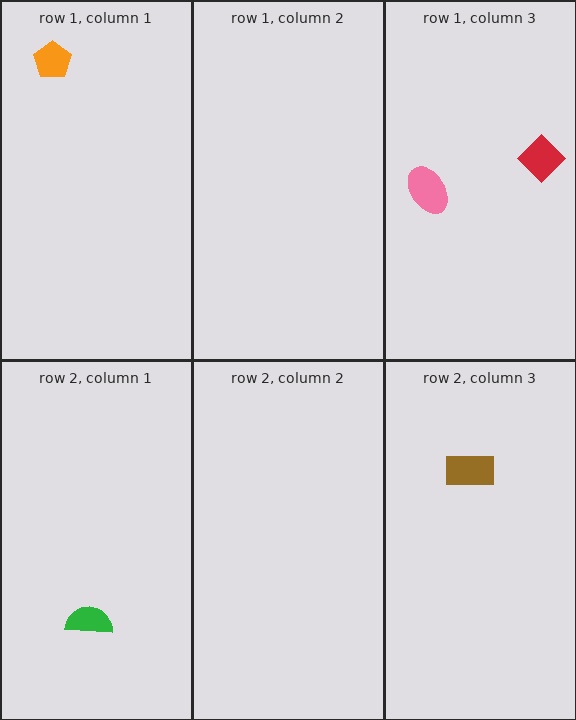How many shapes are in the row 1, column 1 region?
1.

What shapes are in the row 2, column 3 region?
The brown rectangle.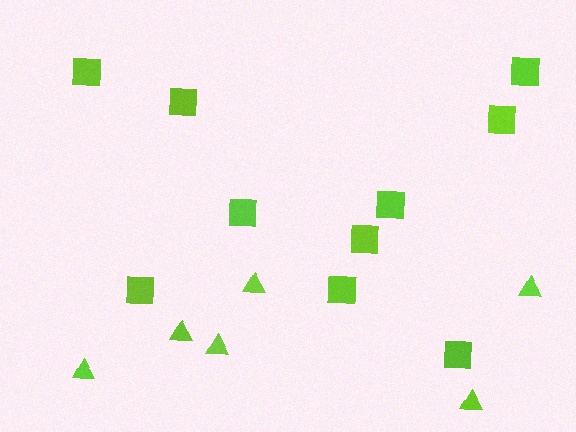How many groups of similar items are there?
There are 2 groups: one group of squares (10) and one group of triangles (6).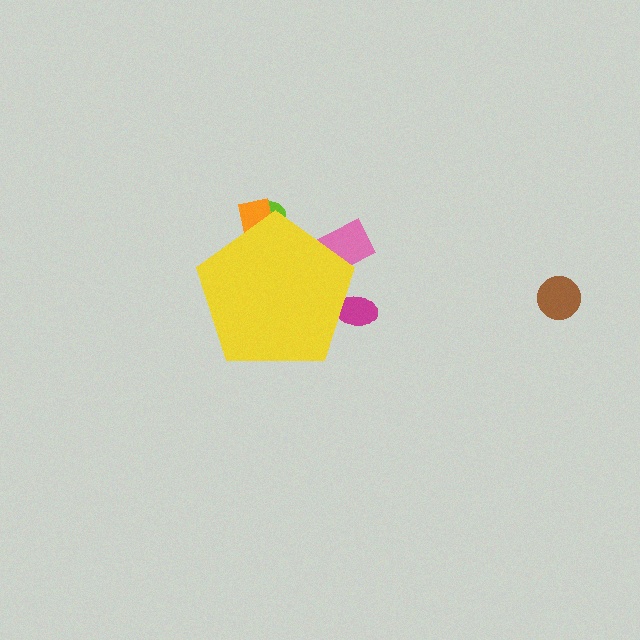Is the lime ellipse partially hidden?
Yes, the lime ellipse is partially hidden behind the yellow pentagon.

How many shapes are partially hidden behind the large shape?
4 shapes are partially hidden.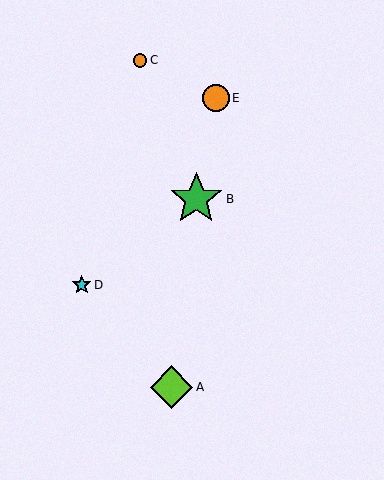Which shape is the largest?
The green star (labeled B) is the largest.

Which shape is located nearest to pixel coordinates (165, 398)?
The lime diamond (labeled A) at (171, 387) is nearest to that location.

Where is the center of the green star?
The center of the green star is at (196, 199).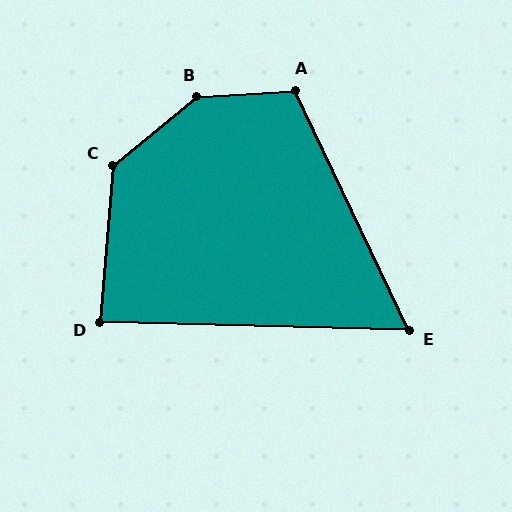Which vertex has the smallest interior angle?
E, at approximately 63 degrees.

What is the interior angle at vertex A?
Approximately 112 degrees (obtuse).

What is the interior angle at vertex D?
Approximately 87 degrees (approximately right).